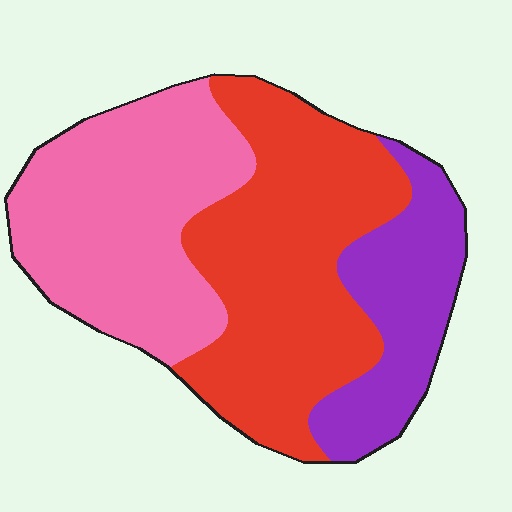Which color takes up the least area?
Purple, at roughly 20%.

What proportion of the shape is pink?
Pink takes up between a third and a half of the shape.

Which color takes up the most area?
Red, at roughly 45%.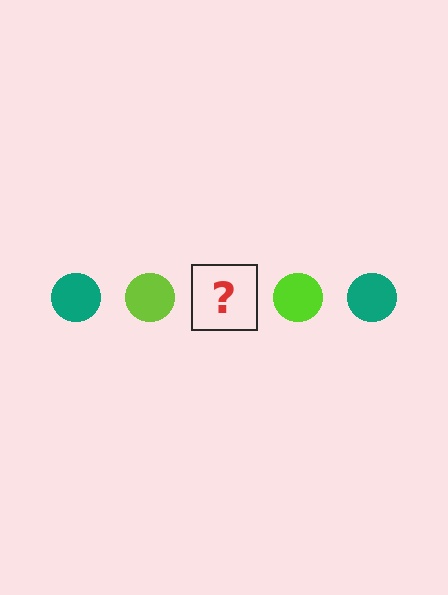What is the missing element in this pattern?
The missing element is a teal circle.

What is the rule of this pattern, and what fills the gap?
The rule is that the pattern cycles through teal, lime circles. The gap should be filled with a teal circle.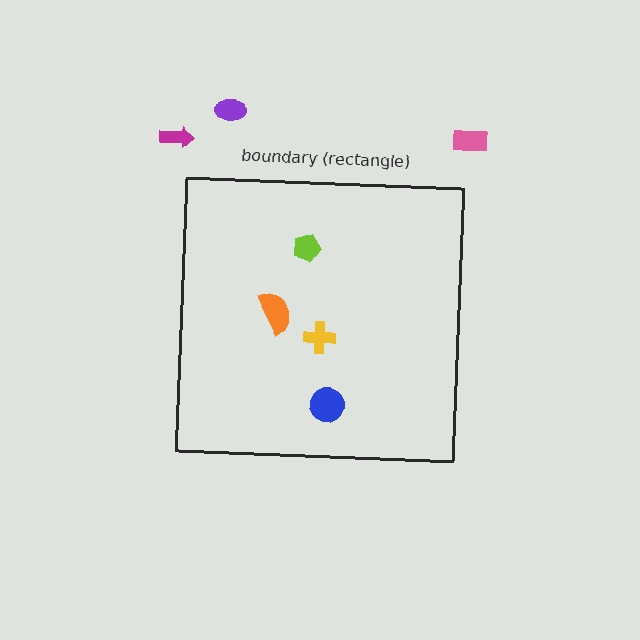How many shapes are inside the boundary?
4 inside, 3 outside.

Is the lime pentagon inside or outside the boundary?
Inside.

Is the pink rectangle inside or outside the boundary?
Outside.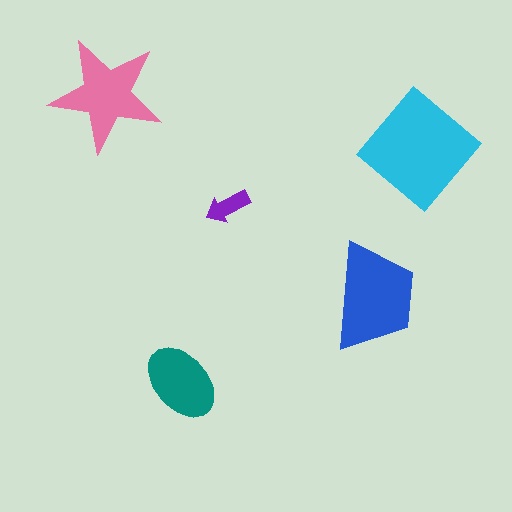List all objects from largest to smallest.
The cyan diamond, the blue trapezoid, the pink star, the teal ellipse, the purple arrow.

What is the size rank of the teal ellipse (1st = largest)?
4th.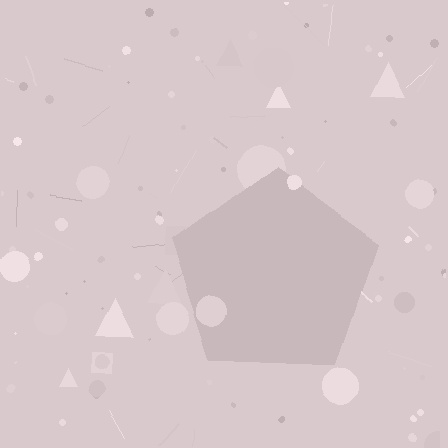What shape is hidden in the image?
A pentagon is hidden in the image.